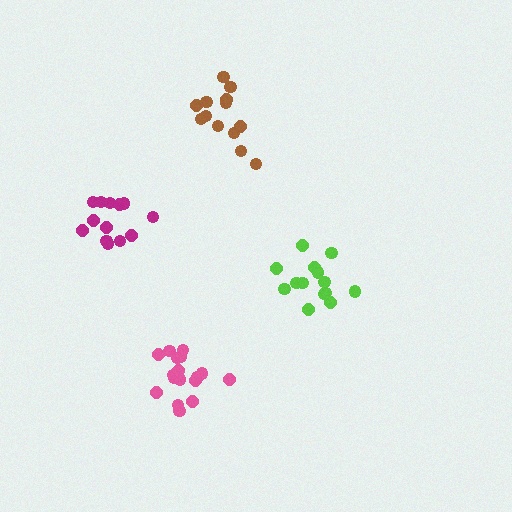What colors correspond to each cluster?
The clusters are colored: pink, brown, magenta, lime.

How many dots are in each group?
Group 1: 17 dots, Group 2: 13 dots, Group 3: 13 dots, Group 4: 14 dots (57 total).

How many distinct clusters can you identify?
There are 4 distinct clusters.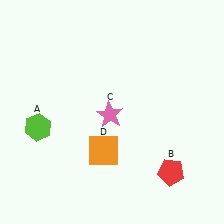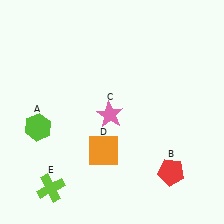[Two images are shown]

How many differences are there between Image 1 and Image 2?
There is 1 difference between the two images.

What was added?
A lime cross (E) was added in Image 2.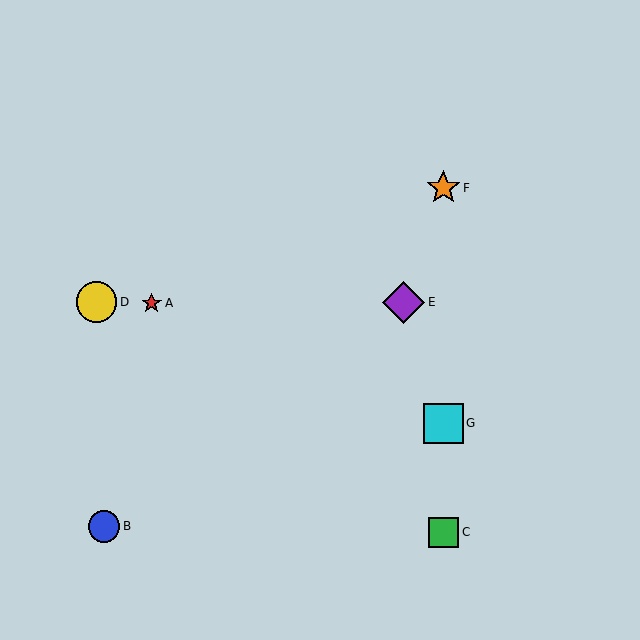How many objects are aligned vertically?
3 objects (C, F, G) are aligned vertically.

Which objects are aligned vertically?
Objects C, F, G are aligned vertically.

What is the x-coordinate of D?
Object D is at x≈97.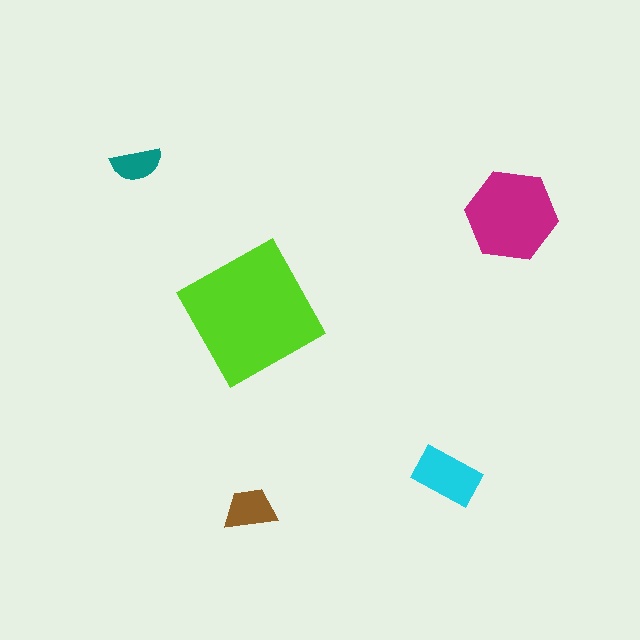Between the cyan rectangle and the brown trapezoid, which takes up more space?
The cyan rectangle.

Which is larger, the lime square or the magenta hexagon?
The lime square.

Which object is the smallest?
The teal semicircle.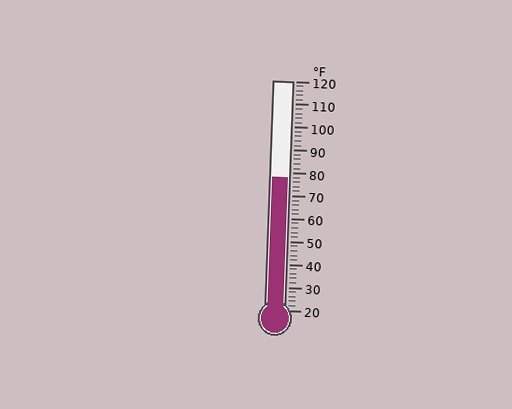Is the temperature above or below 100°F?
The temperature is below 100°F.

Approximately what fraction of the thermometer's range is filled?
The thermometer is filled to approximately 60% of its range.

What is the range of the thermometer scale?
The thermometer scale ranges from 20°F to 120°F.